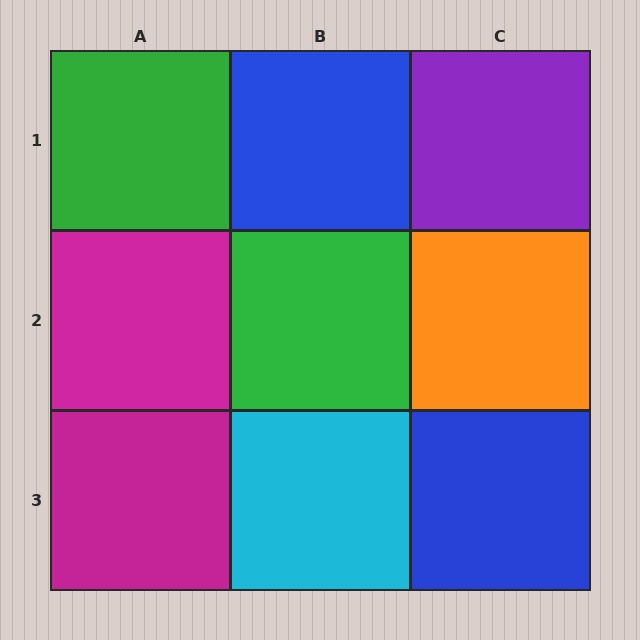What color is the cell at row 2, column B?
Green.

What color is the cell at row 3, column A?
Magenta.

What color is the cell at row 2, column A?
Magenta.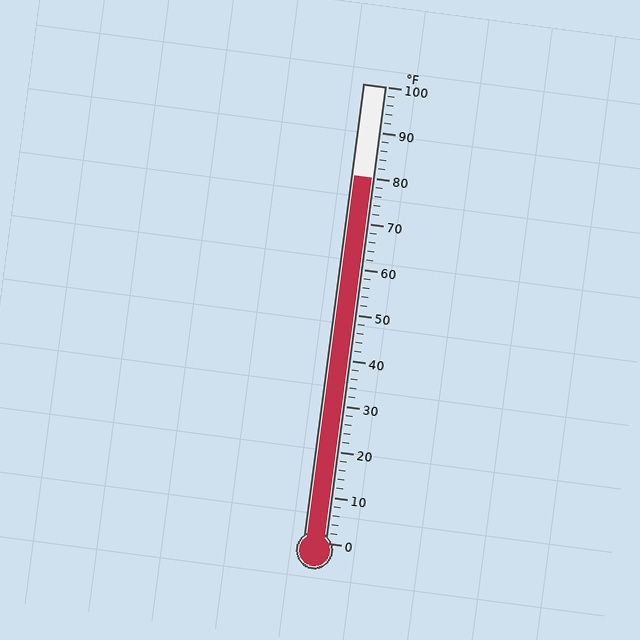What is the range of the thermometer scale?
The thermometer scale ranges from 0°F to 100°F.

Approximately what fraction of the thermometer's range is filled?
The thermometer is filled to approximately 80% of its range.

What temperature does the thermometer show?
The thermometer shows approximately 80°F.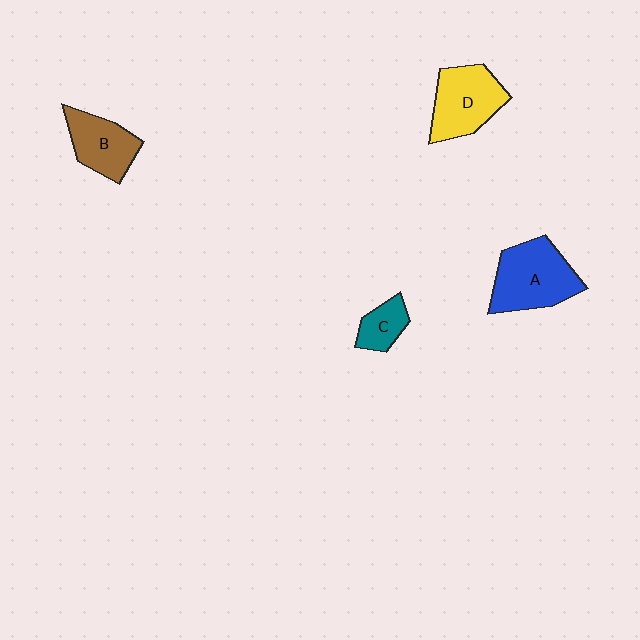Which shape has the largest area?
Shape A (blue).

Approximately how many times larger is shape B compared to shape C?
Approximately 1.7 times.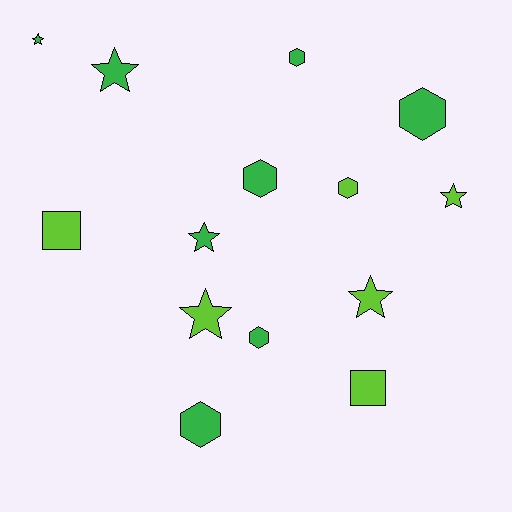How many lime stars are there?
There are 3 lime stars.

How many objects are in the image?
There are 14 objects.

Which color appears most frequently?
Green, with 8 objects.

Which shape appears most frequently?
Star, with 6 objects.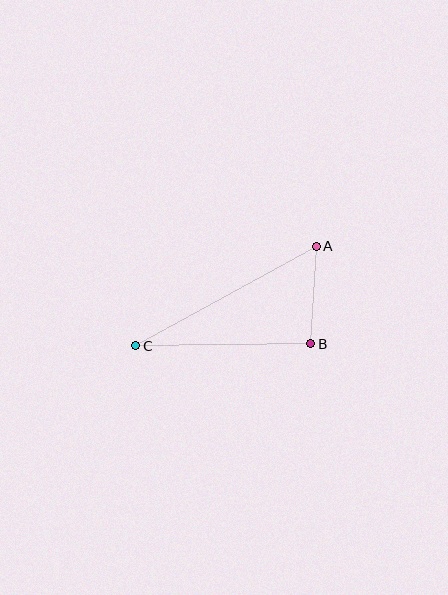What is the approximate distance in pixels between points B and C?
The distance between B and C is approximately 175 pixels.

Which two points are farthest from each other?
Points A and C are farthest from each other.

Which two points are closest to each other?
Points A and B are closest to each other.